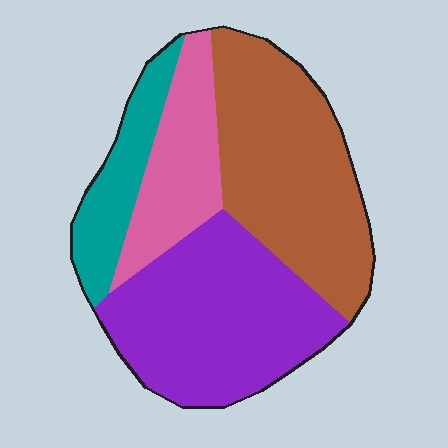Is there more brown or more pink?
Brown.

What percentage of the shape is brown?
Brown takes up between a quarter and a half of the shape.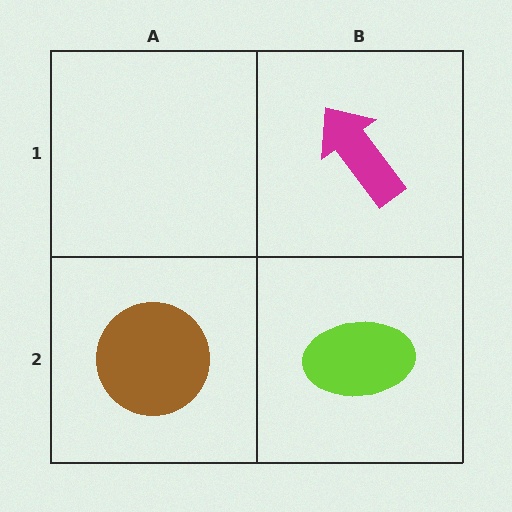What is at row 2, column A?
A brown circle.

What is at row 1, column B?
A magenta arrow.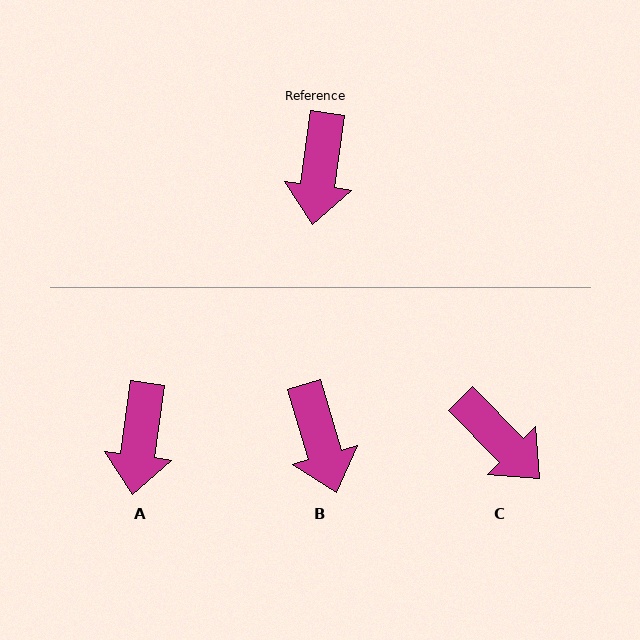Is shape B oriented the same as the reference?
No, it is off by about 24 degrees.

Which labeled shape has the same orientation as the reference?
A.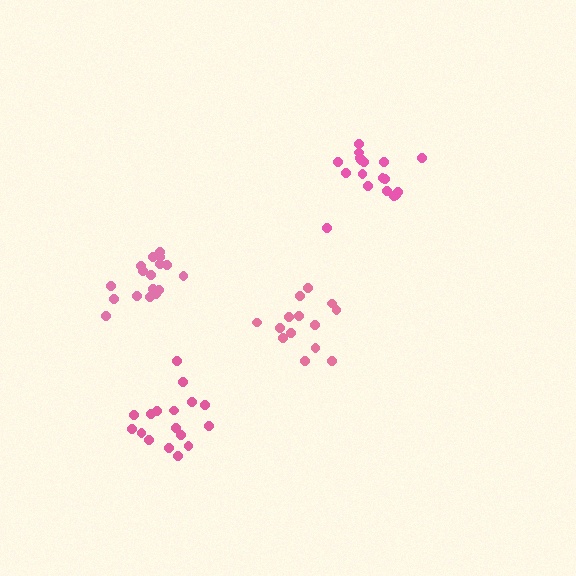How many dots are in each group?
Group 1: 18 dots, Group 2: 18 dots, Group 3: 14 dots, Group 4: 17 dots (67 total).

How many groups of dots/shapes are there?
There are 4 groups.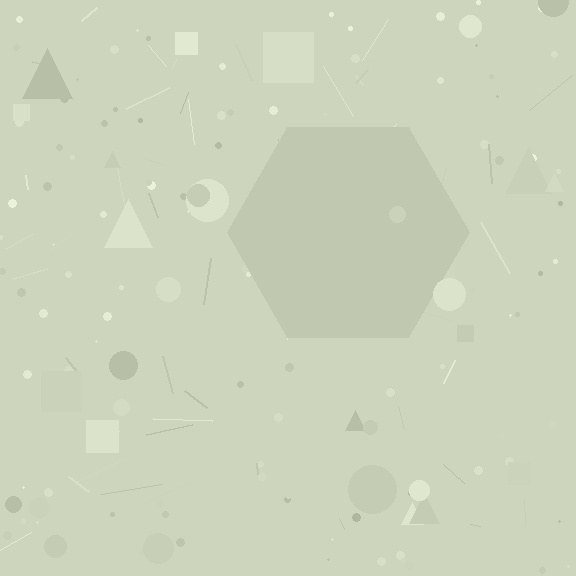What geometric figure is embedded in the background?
A hexagon is embedded in the background.